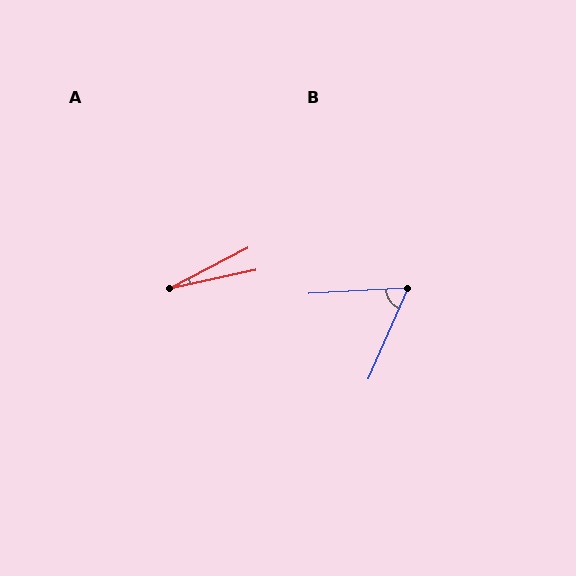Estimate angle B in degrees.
Approximately 63 degrees.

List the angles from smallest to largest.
A (15°), B (63°).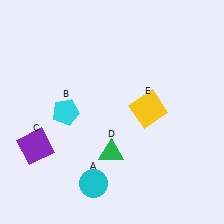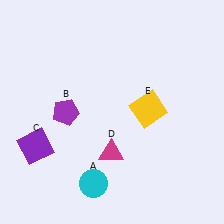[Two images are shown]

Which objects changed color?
B changed from cyan to purple. D changed from green to magenta.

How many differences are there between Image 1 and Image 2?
There are 2 differences between the two images.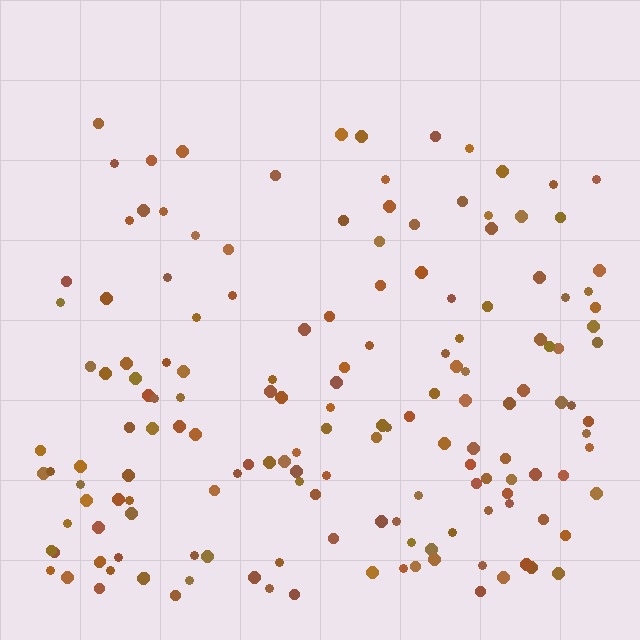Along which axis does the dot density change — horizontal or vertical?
Vertical.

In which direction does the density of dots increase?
From top to bottom, with the bottom side densest.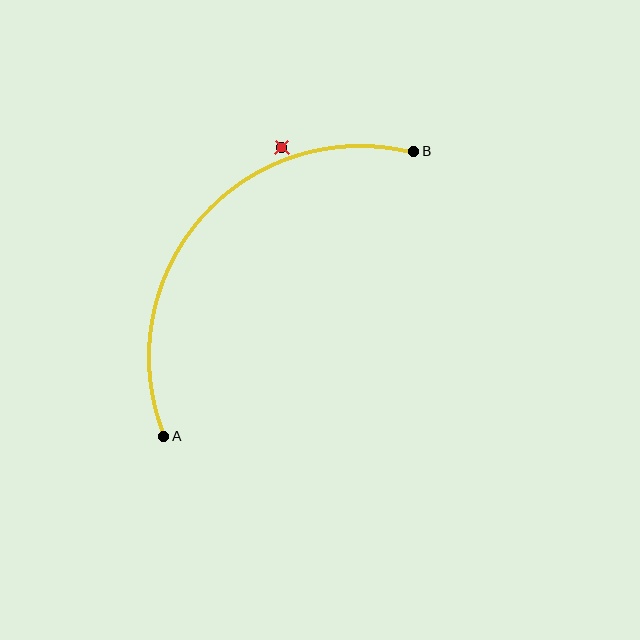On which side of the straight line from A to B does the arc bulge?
The arc bulges above and to the left of the straight line connecting A and B.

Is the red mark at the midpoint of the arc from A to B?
No — the red mark does not lie on the arc at all. It sits slightly outside the curve.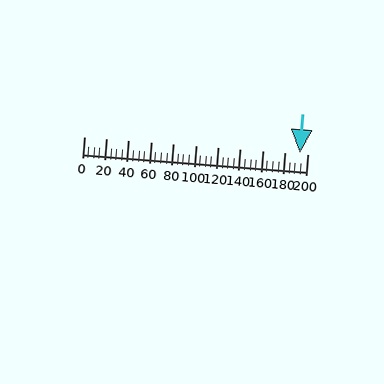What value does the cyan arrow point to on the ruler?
The cyan arrow points to approximately 193.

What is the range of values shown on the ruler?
The ruler shows values from 0 to 200.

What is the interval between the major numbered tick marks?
The major tick marks are spaced 20 units apart.